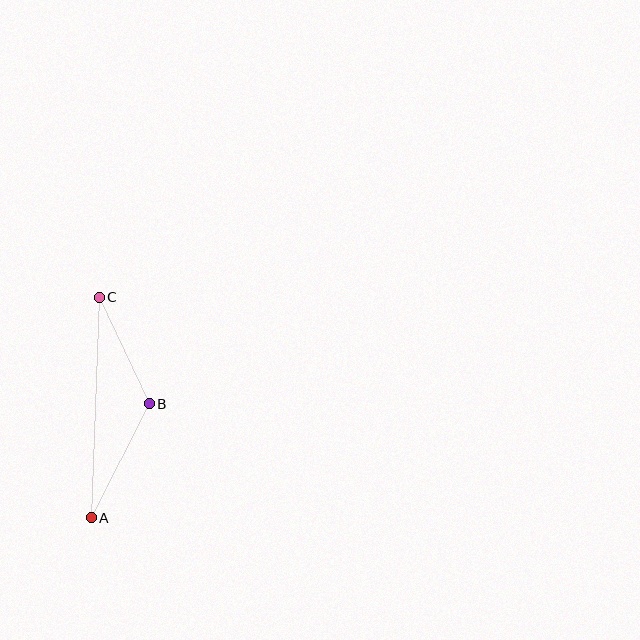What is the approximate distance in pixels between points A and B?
The distance between A and B is approximately 128 pixels.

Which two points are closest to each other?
Points B and C are closest to each other.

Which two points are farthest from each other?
Points A and C are farthest from each other.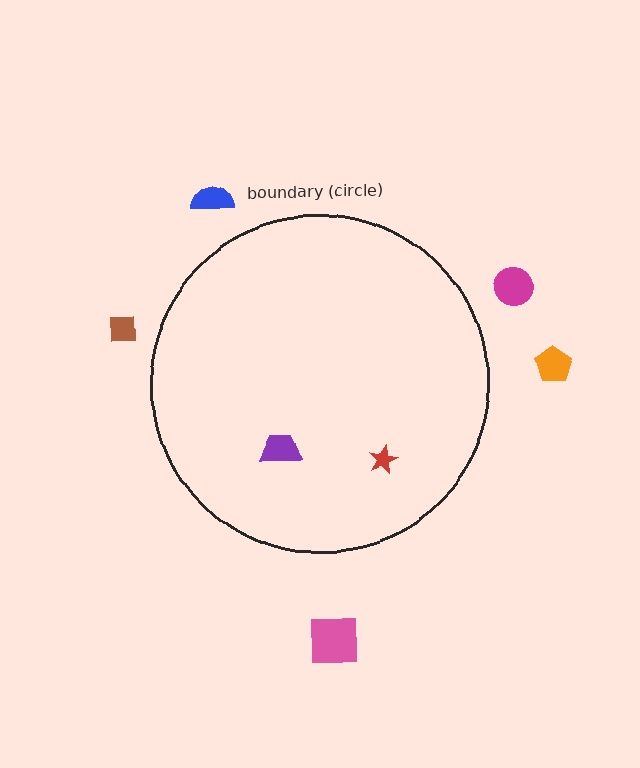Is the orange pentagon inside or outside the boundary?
Outside.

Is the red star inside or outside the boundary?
Inside.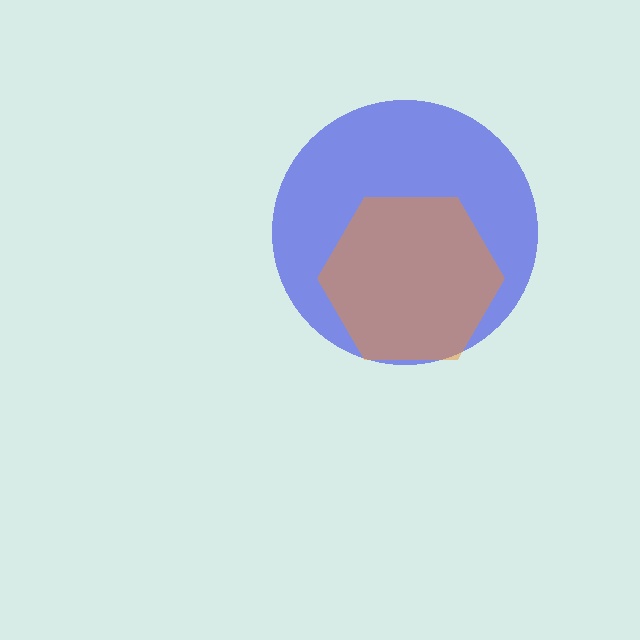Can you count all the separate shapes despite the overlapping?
Yes, there are 2 separate shapes.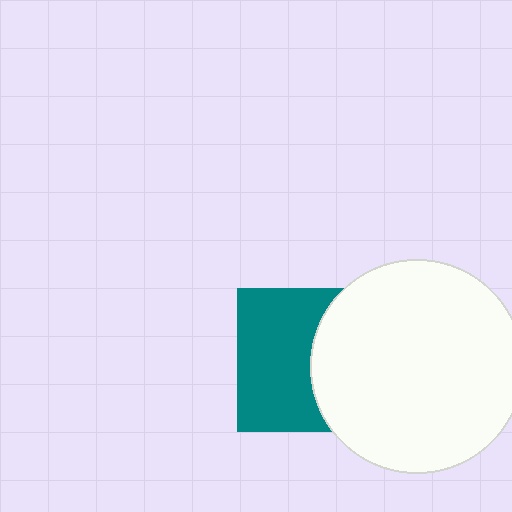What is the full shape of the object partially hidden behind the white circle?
The partially hidden object is a teal square.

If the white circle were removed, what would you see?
You would see the complete teal square.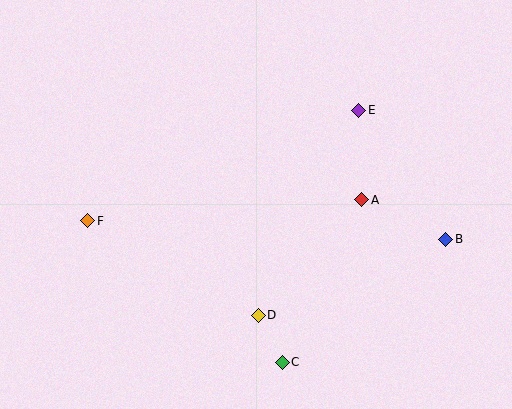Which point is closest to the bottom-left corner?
Point F is closest to the bottom-left corner.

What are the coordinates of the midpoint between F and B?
The midpoint between F and B is at (267, 230).